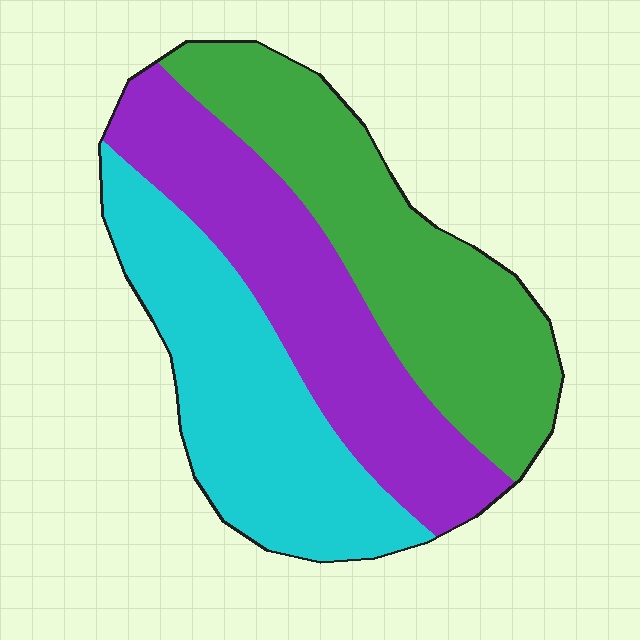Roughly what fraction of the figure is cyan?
Cyan covers roughly 30% of the figure.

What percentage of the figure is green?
Green takes up between a third and a half of the figure.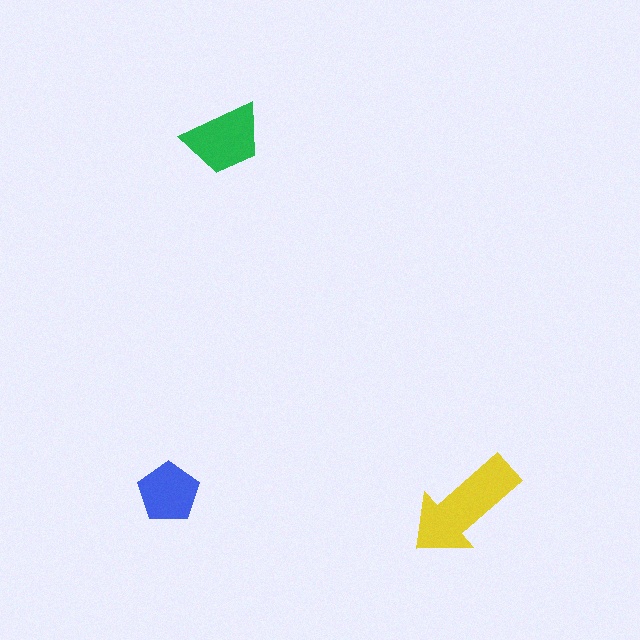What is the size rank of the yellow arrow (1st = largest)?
1st.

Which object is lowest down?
The yellow arrow is bottommost.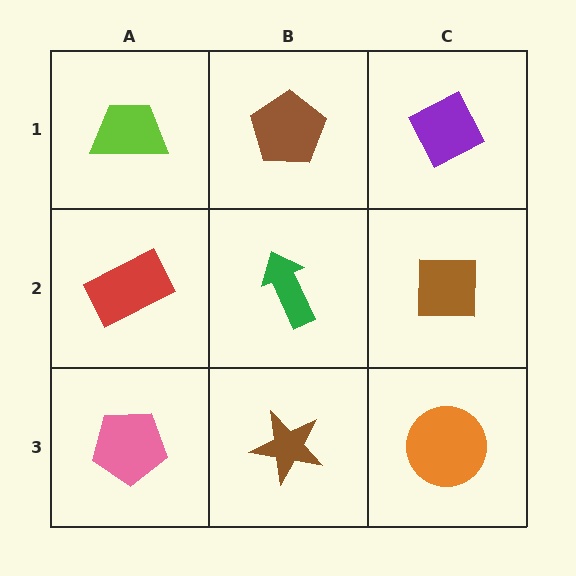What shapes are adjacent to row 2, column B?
A brown pentagon (row 1, column B), a brown star (row 3, column B), a red rectangle (row 2, column A), a brown square (row 2, column C).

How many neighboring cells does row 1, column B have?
3.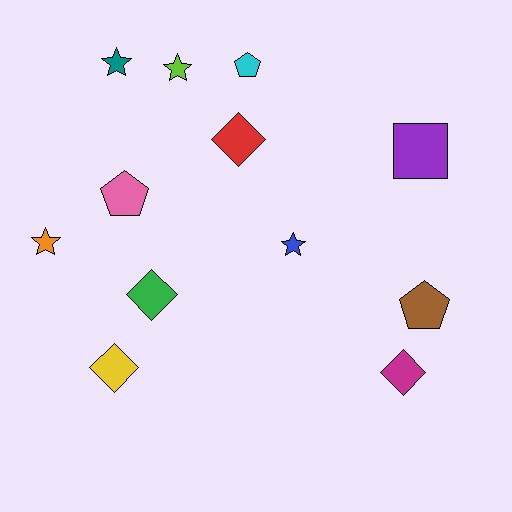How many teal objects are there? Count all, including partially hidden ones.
There is 1 teal object.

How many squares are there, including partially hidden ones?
There is 1 square.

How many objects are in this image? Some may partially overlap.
There are 12 objects.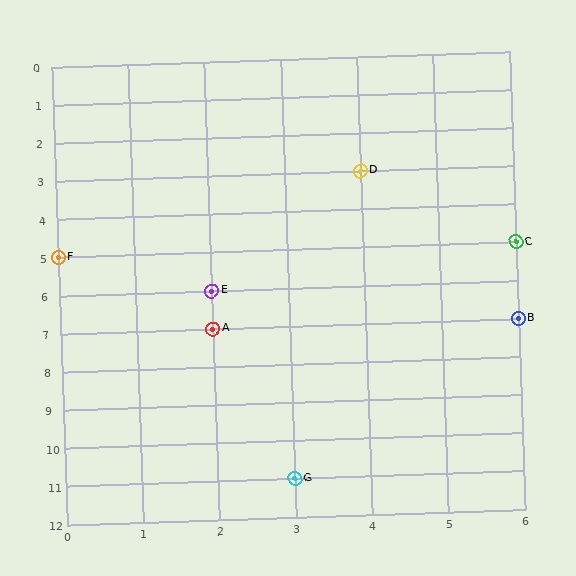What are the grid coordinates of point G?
Point G is at grid coordinates (3, 11).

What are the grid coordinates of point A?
Point A is at grid coordinates (2, 7).